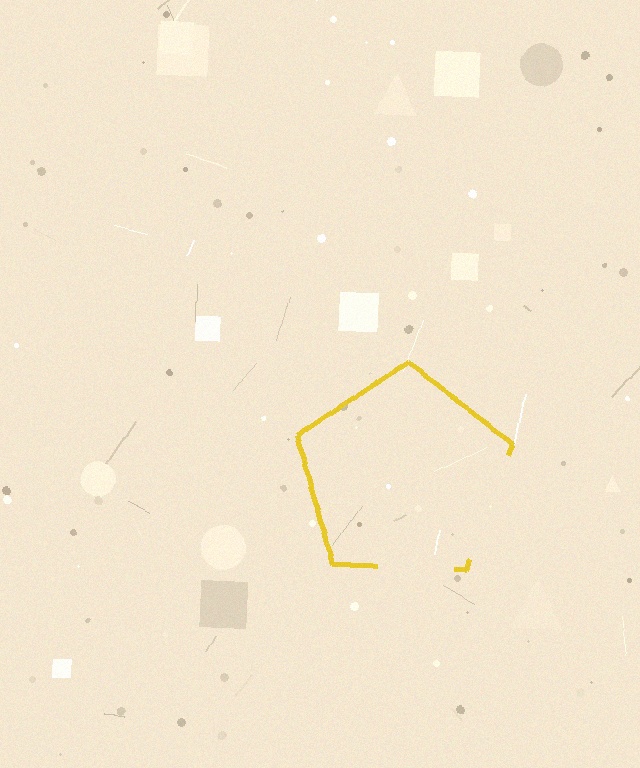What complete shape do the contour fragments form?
The contour fragments form a pentagon.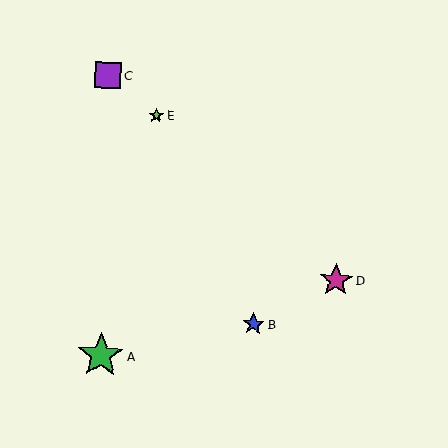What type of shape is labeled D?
Shape D is a magenta star.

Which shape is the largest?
The green star (labeled A) is the largest.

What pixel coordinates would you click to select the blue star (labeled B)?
Click at (253, 324) to select the blue star B.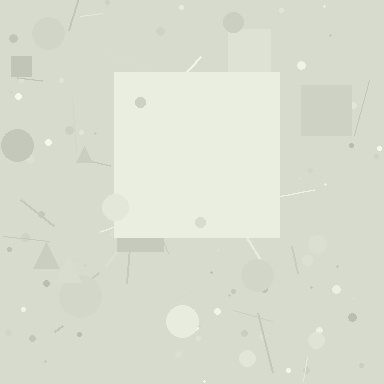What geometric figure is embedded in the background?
A square is embedded in the background.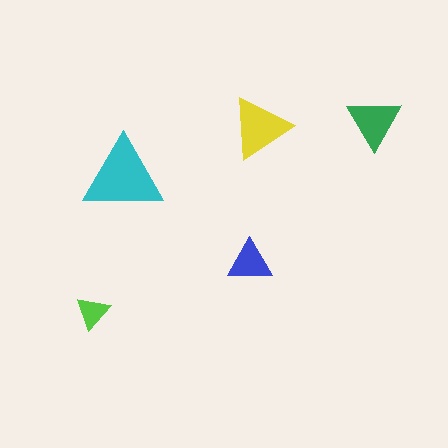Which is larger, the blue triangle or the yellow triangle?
The yellow one.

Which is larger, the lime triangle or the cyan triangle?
The cyan one.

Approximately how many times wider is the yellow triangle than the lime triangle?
About 2 times wider.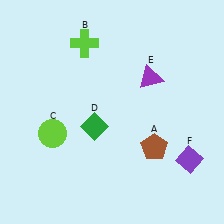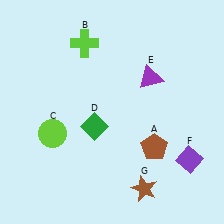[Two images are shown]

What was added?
A brown star (G) was added in Image 2.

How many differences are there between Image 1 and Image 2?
There is 1 difference between the two images.